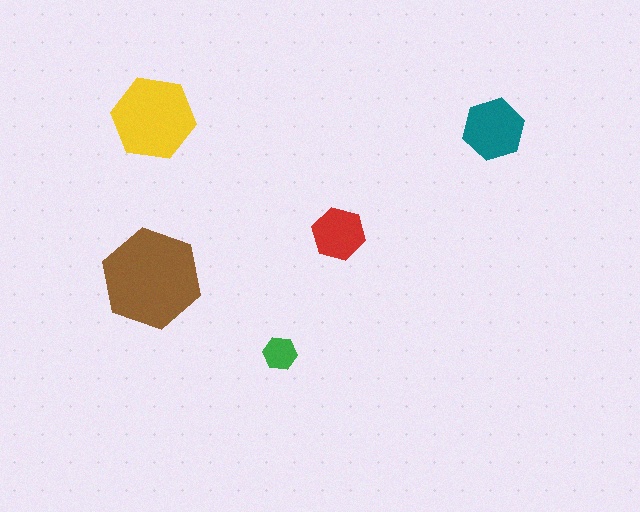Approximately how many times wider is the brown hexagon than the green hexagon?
About 3 times wider.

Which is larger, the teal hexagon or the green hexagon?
The teal one.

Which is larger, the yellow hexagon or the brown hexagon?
The brown one.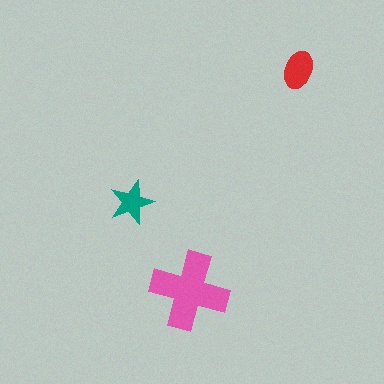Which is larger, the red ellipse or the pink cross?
The pink cross.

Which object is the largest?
The pink cross.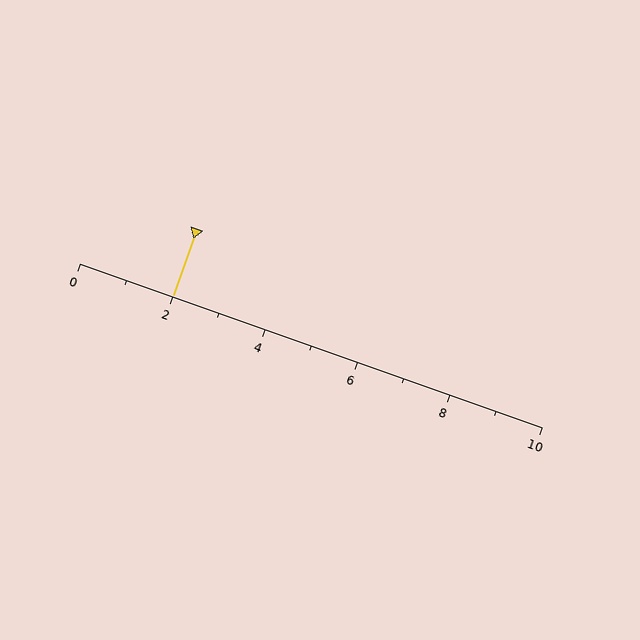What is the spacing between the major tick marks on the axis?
The major ticks are spaced 2 apart.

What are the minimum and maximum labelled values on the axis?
The axis runs from 0 to 10.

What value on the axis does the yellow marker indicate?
The marker indicates approximately 2.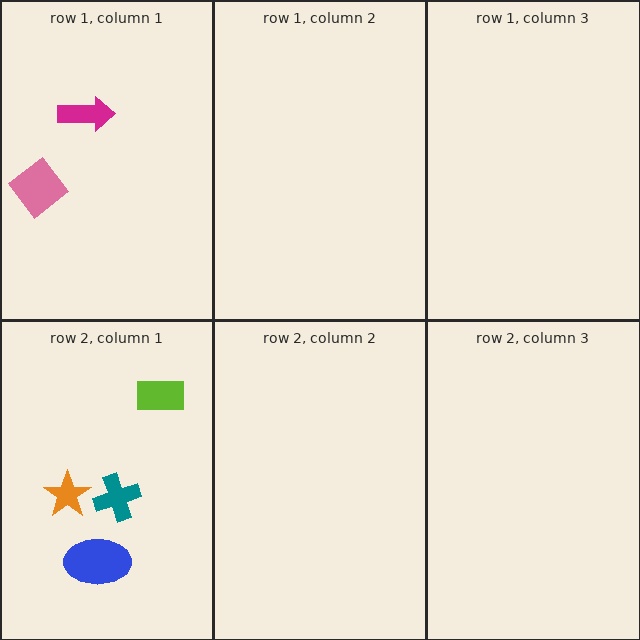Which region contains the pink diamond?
The row 1, column 1 region.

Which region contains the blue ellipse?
The row 2, column 1 region.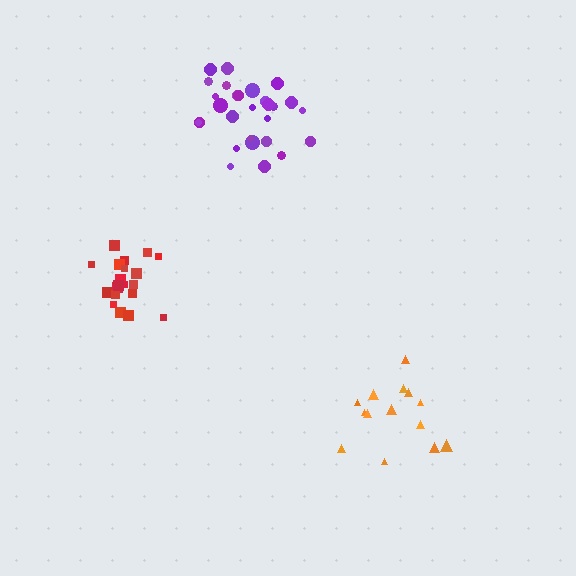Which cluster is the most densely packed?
Red.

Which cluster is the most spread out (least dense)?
Orange.